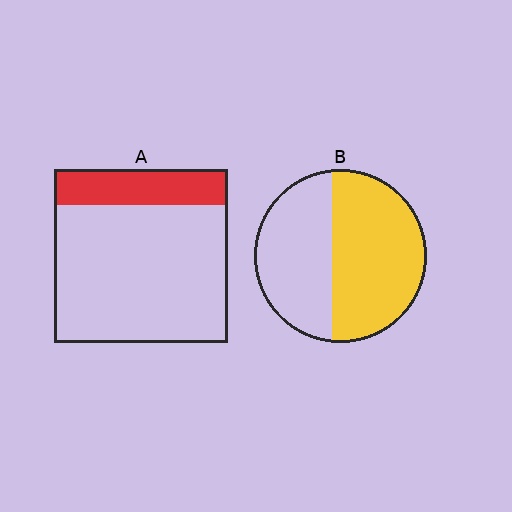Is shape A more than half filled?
No.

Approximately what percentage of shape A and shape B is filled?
A is approximately 20% and B is approximately 55%.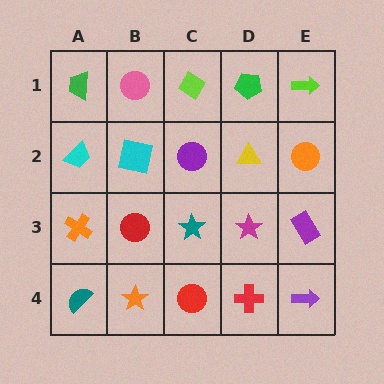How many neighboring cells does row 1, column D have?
3.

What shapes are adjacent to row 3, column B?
A cyan square (row 2, column B), an orange star (row 4, column B), an orange cross (row 3, column A), a teal star (row 3, column C).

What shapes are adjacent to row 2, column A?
A green trapezoid (row 1, column A), an orange cross (row 3, column A), a cyan square (row 2, column B).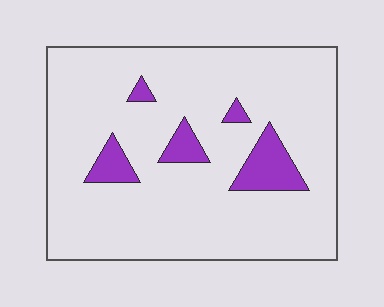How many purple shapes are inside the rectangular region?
5.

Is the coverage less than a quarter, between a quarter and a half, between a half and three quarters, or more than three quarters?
Less than a quarter.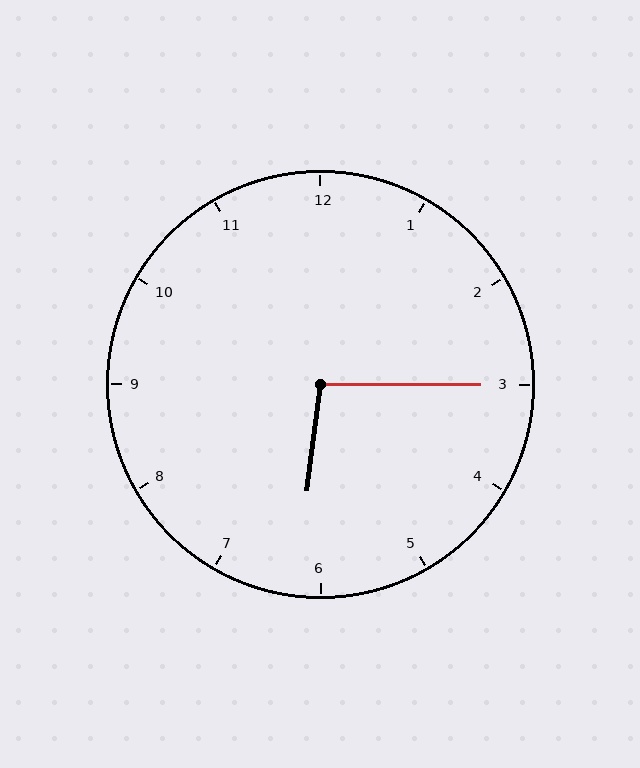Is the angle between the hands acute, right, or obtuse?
It is obtuse.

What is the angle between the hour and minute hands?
Approximately 98 degrees.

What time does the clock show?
6:15.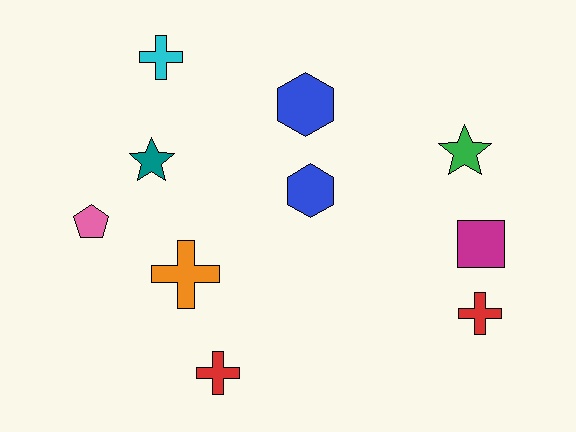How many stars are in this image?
There are 2 stars.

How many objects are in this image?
There are 10 objects.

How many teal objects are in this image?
There is 1 teal object.